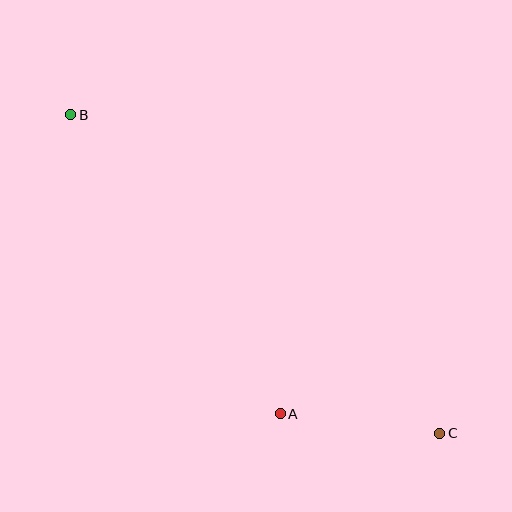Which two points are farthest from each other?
Points B and C are farthest from each other.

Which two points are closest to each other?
Points A and C are closest to each other.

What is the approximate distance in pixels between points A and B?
The distance between A and B is approximately 365 pixels.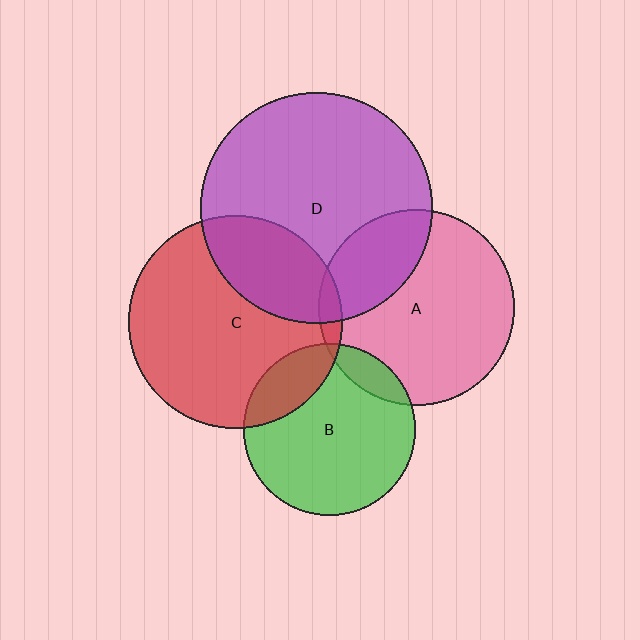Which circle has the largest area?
Circle D (purple).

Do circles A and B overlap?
Yes.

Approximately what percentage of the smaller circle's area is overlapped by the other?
Approximately 10%.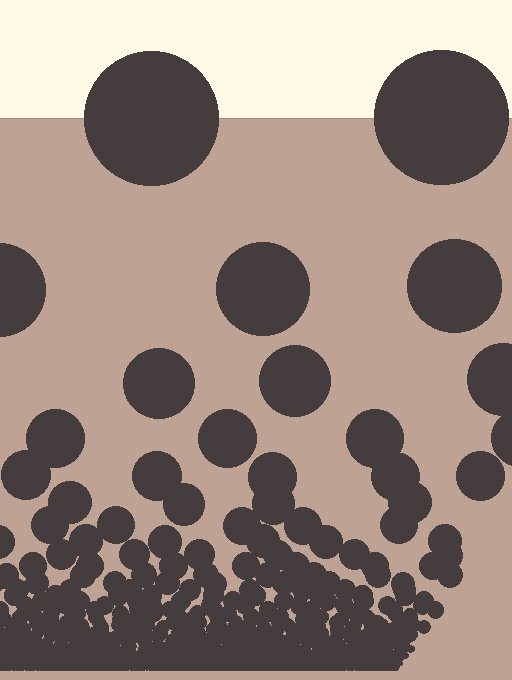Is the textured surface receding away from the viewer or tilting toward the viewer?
The surface appears to tilt toward the viewer. Texture elements get larger and sparser toward the top.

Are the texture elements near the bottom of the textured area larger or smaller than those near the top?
Smaller. The gradient is inverted — elements near the bottom are smaller and denser.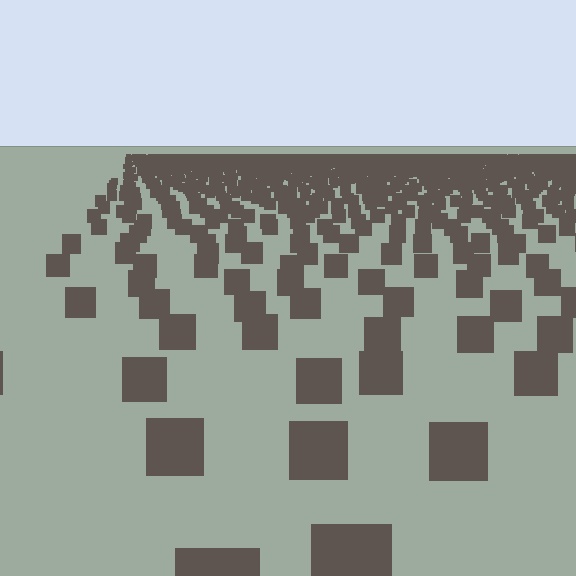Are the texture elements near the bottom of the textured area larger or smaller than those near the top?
Larger. Near the bottom, elements are closer to the viewer and appear at a bigger on-screen size.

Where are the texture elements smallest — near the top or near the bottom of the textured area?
Near the top.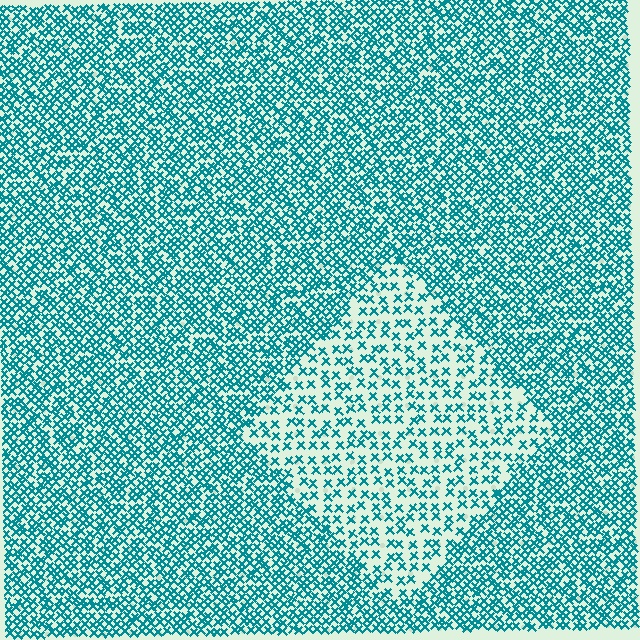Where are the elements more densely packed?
The elements are more densely packed outside the diamond boundary.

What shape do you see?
I see a diamond.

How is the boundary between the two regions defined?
The boundary is defined by a change in element density (approximately 2.2x ratio). All elements are the same color, size, and shape.